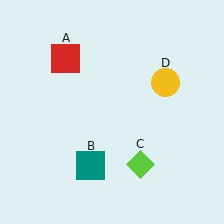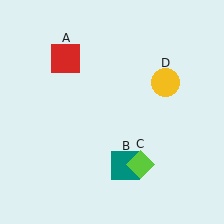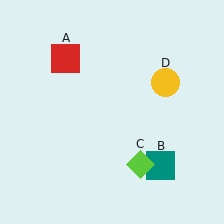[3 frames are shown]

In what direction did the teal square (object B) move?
The teal square (object B) moved right.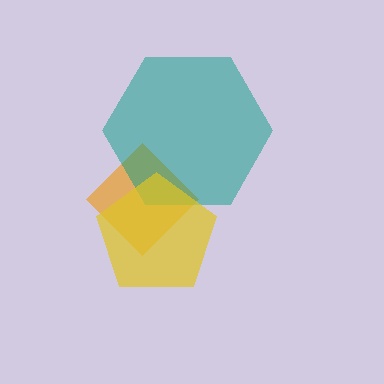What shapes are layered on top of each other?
The layered shapes are: an orange diamond, a teal hexagon, a yellow pentagon.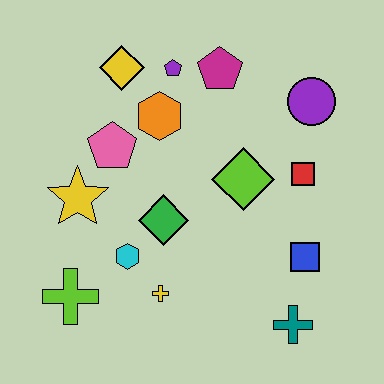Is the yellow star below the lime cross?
No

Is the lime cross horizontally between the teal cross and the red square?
No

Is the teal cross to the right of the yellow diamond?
Yes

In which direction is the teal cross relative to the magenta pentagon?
The teal cross is below the magenta pentagon.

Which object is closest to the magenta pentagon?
The purple pentagon is closest to the magenta pentagon.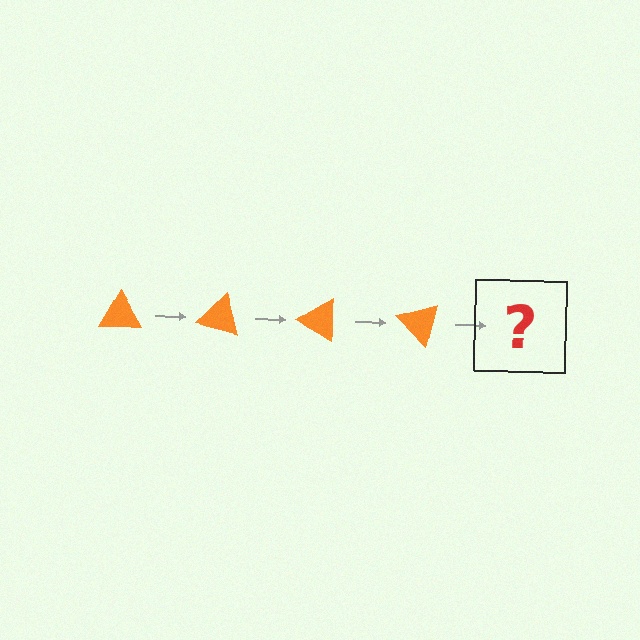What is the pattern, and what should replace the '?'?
The pattern is that the triangle rotates 15 degrees each step. The '?' should be an orange triangle rotated 60 degrees.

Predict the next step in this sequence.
The next step is an orange triangle rotated 60 degrees.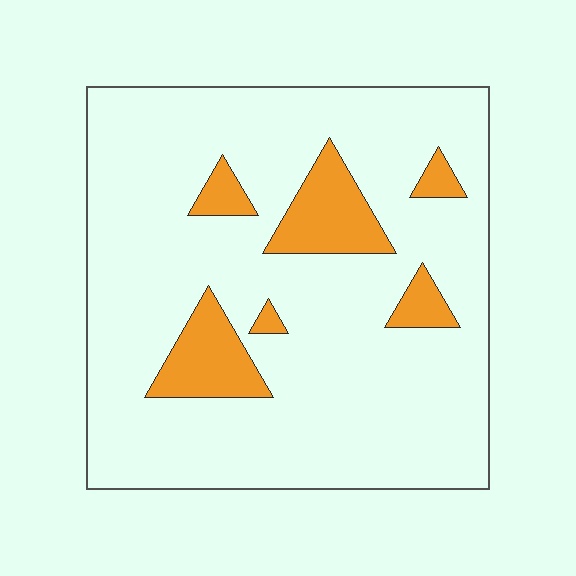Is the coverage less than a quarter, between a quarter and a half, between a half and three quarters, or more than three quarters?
Less than a quarter.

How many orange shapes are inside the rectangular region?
6.